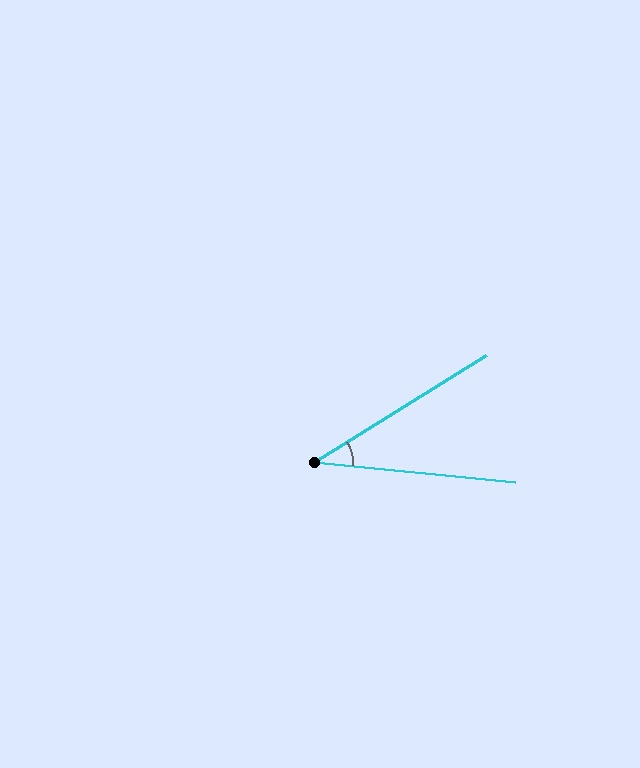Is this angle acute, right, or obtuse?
It is acute.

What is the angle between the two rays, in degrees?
Approximately 38 degrees.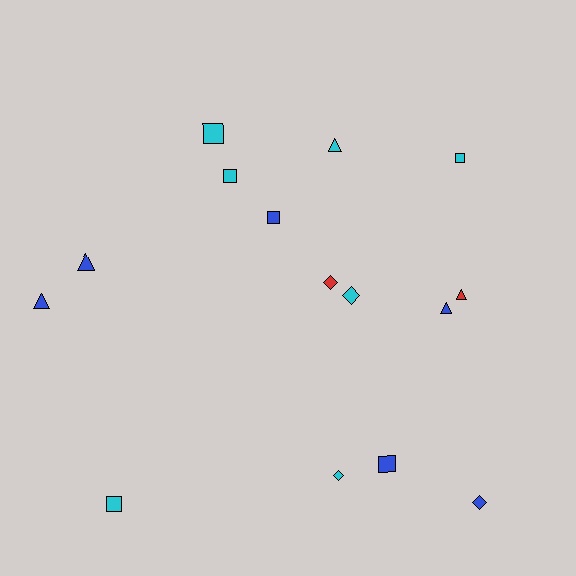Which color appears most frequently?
Cyan, with 7 objects.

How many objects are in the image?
There are 15 objects.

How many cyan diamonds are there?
There are 2 cyan diamonds.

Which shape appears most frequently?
Square, with 6 objects.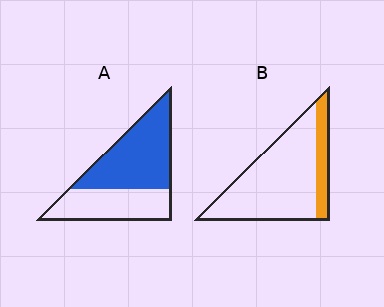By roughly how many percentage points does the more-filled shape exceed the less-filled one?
By roughly 40 percentage points (A over B).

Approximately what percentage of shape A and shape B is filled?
A is approximately 60% and B is approximately 20%.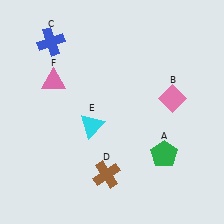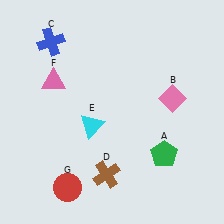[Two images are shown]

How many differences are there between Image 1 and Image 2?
There is 1 difference between the two images.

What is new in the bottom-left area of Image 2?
A red circle (G) was added in the bottom-left area of Image 2.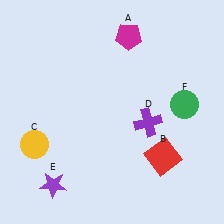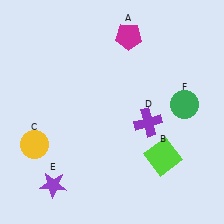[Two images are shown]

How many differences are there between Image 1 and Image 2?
There is 1 difference between the two images.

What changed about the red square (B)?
In Image 1, B is red. In Image 2, it changed to lime.